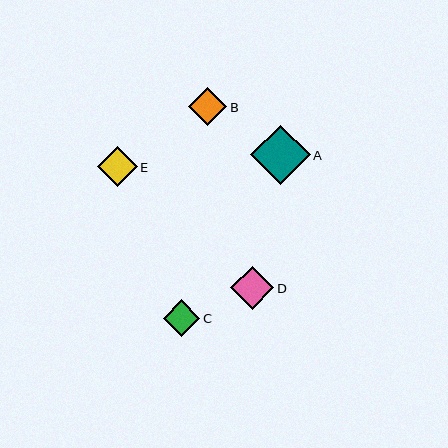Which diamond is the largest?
Diamond A is the largest with a size of approximately 60 pixels.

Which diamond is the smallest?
Diamond C is the smallest with a size of approximately 37 pixels.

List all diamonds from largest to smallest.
From largest to smallest: A, D, E, B, C.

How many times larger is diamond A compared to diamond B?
Diamond A is approximately 1.6 times the size of diamond B.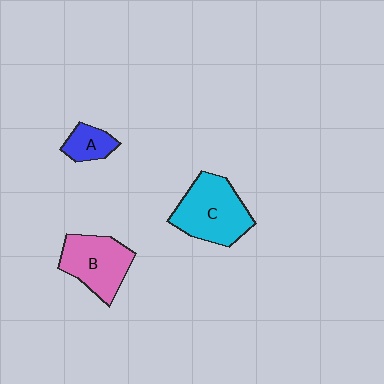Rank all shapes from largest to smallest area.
From largest to smallest: C (cyan), B (pink), A (blue).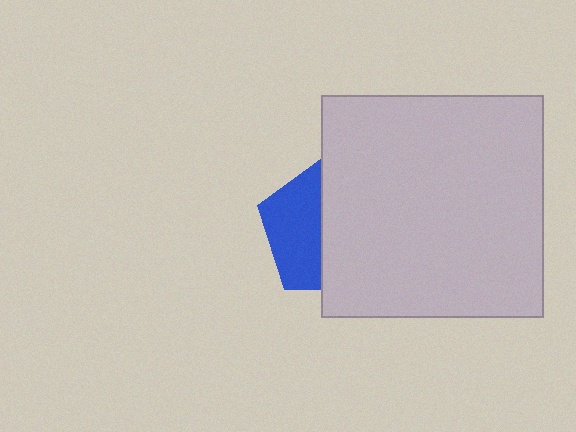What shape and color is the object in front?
The object in front is a light gray square.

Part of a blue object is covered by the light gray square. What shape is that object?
It is a pentagon.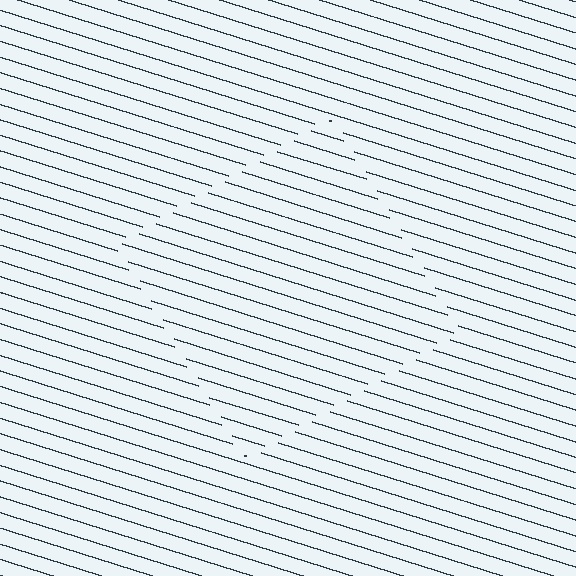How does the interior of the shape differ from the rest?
The interior of the shape contains the same grating, shifted by half a period — the contour is defined by the phase discontinuity where line-ends from the inner and outer gratings abut.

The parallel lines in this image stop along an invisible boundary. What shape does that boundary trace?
An illusory square. The interior of the shape contains the same grating, shifted by half a period — the contour is defined by the phase discontinuity where line-ends from the inner and outer gratings abut.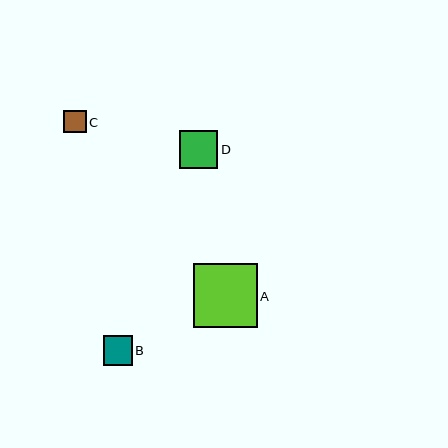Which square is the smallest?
Square C is the smallest with a size of approximately 22 pixels.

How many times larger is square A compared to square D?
Square A is approximately 1.7 times the size of square D.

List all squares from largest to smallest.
From largest to smallest: A, D, B, C.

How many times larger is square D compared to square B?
Square D is approximately 1.3 times the size of square B.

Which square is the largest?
Square A is the largest with a size of approximately 64 pixels.